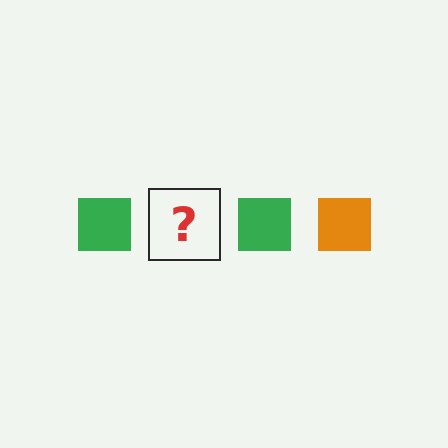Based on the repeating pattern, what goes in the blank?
The blank should be an orange square.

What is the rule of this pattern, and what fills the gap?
The rule is that the pattern cycles through green, orange squares. The gap should be filled with an orange square.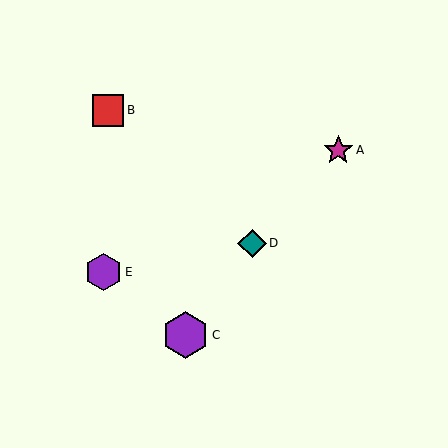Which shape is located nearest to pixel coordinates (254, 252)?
The teal diamond (labeled D) at (252, 243) is nearest to that location.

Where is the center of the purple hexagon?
The center of the purple hexagon is at (185, 335).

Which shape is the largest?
The purple hexagon (labeled C) is the largest.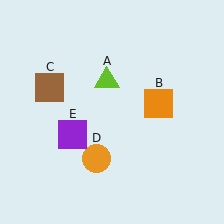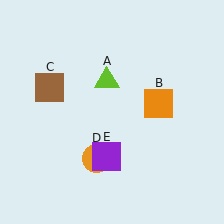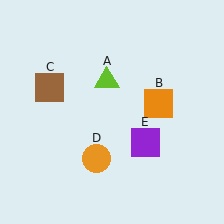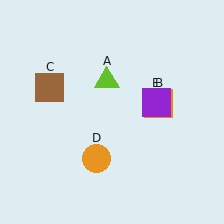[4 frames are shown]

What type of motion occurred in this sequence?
The purple square (object E) rotated counterclockwise around the center of the scene.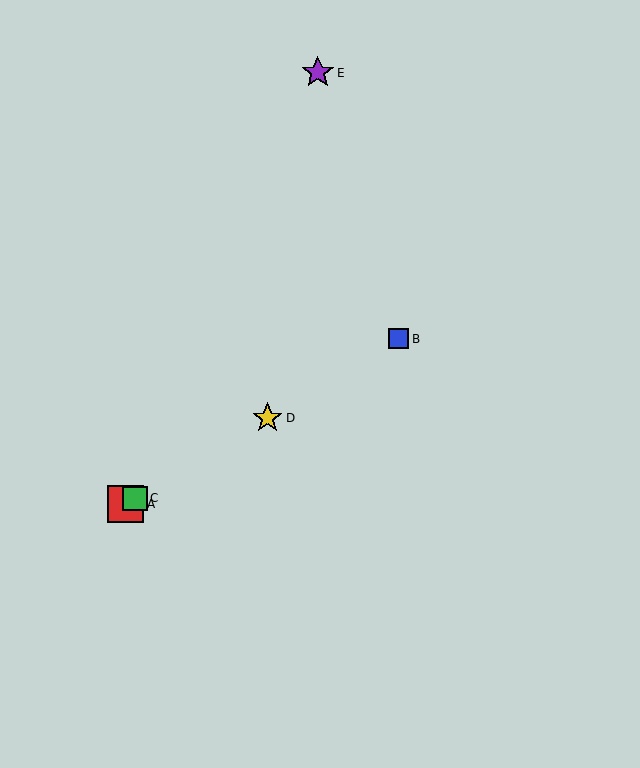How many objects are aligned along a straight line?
4 objects (A, B, C, D) are aligned along a straight line.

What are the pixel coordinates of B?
Object B is at (399, 339).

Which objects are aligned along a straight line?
Objects A, B, C, D are aligned along a straight line.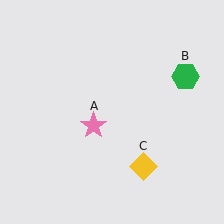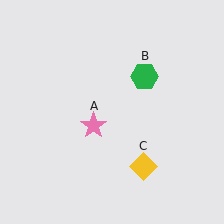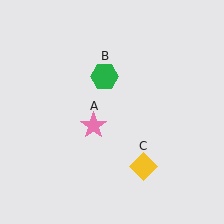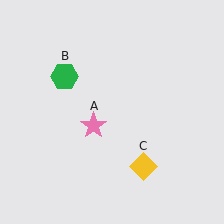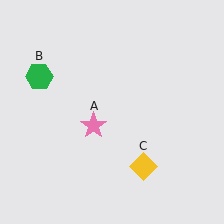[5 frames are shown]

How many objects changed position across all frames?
1 object changed position: green hexagon (object B).